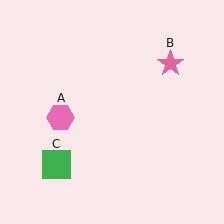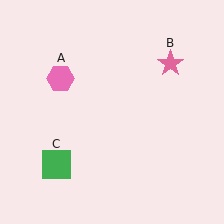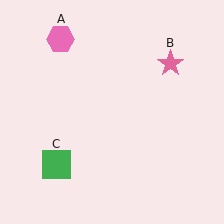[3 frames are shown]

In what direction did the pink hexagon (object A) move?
The pink hexagon (object A) moved up.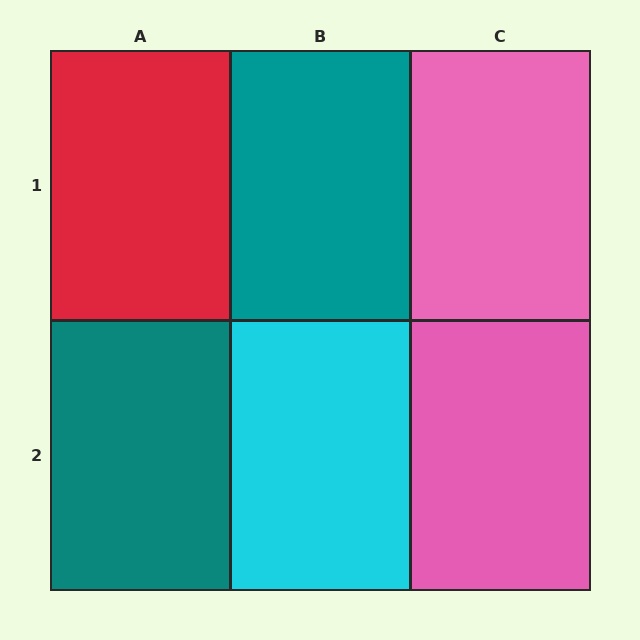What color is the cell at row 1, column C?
Pink.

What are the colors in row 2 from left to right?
Teal, cyan, pink.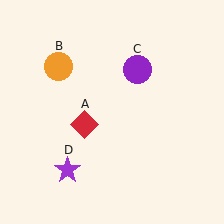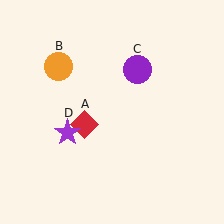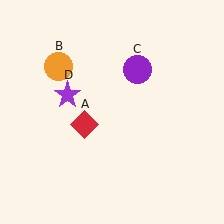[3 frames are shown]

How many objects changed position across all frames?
1 object changed position: purple star (object D).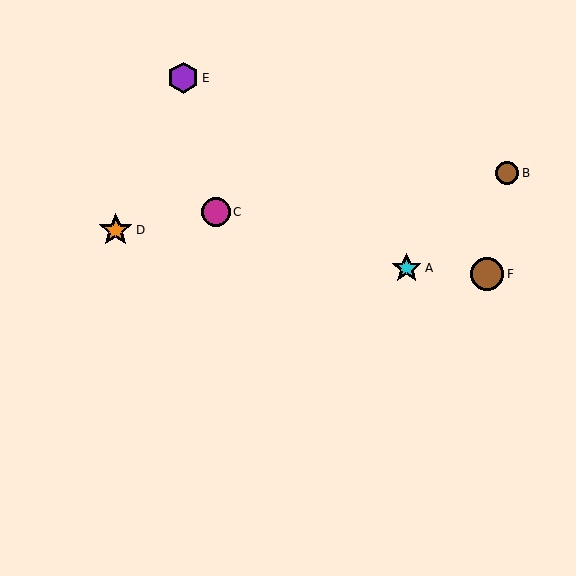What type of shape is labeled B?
Shape B is a brown circle.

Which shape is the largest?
The orange star (labeled D) is the largest.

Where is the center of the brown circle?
The center of the brown circle is at (507, 173).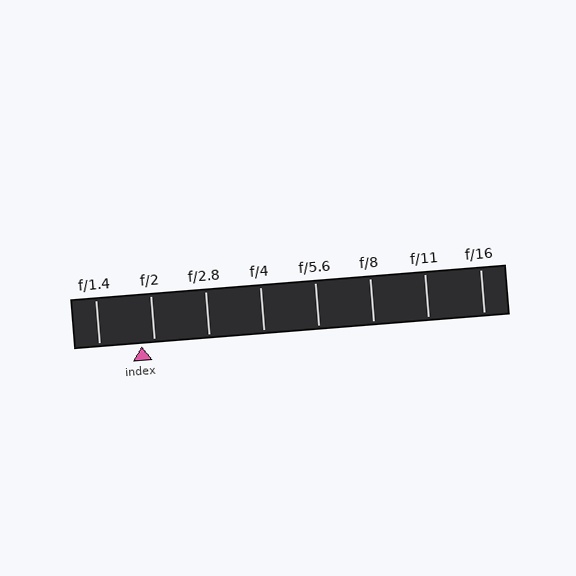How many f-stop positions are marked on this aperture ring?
There are 8 f-stop positions marked.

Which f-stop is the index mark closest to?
The index mark is closest to f/2.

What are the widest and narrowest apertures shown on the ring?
The widest aperture shown is f/1.4 and the narrowest is f/16.